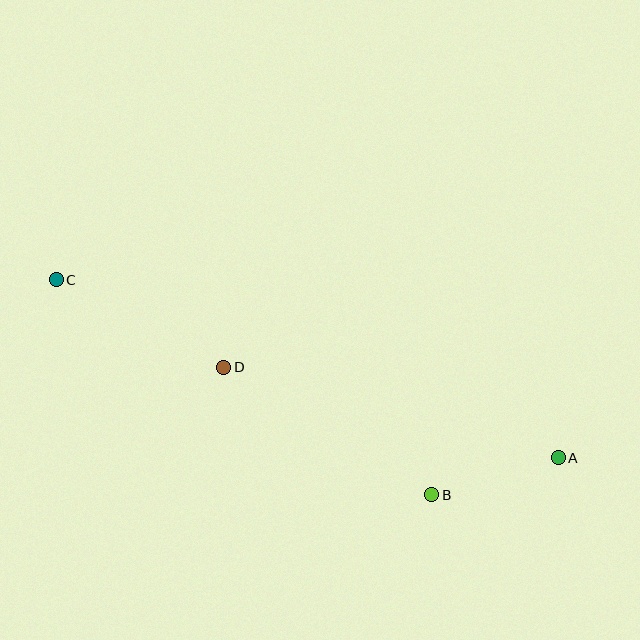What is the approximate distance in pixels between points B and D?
The distance between B and D is approximately 244 pixels.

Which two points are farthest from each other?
Points A and C are farthest from each other.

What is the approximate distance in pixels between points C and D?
The distance between C and D is approximately 189 pixels.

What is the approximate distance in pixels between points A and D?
The distance between A and D is approximately 347 pixels.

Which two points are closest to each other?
Points A and B are closest to each other.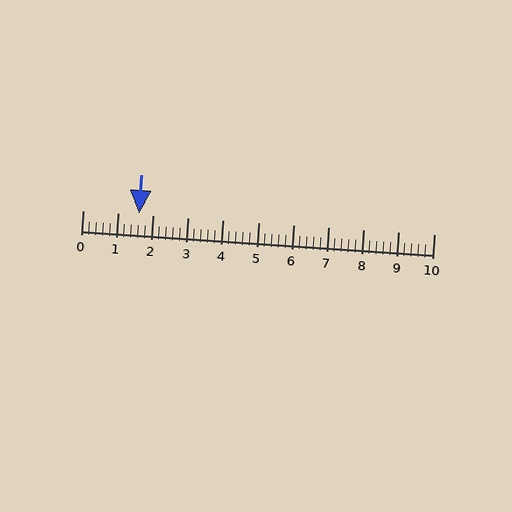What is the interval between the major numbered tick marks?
The major tick marks are spaced 1 units apart.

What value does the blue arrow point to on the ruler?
The blue arrow points to approximately 1.6.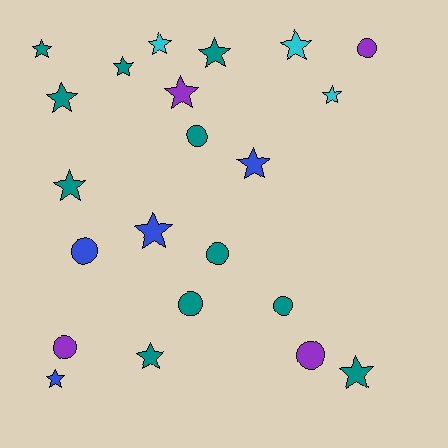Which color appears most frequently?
Teal, with 11 objects.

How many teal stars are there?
There are 7 teal stars.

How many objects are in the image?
There are 22 objects.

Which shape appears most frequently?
Star, with 14 objects.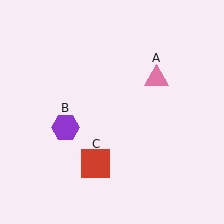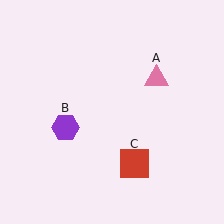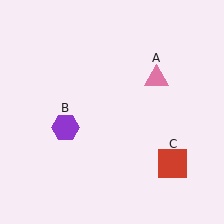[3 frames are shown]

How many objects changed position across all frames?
1 object changed position: red square (object C).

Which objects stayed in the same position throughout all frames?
Pink triangle (object A) and purple hexagon (object B) remained stationary.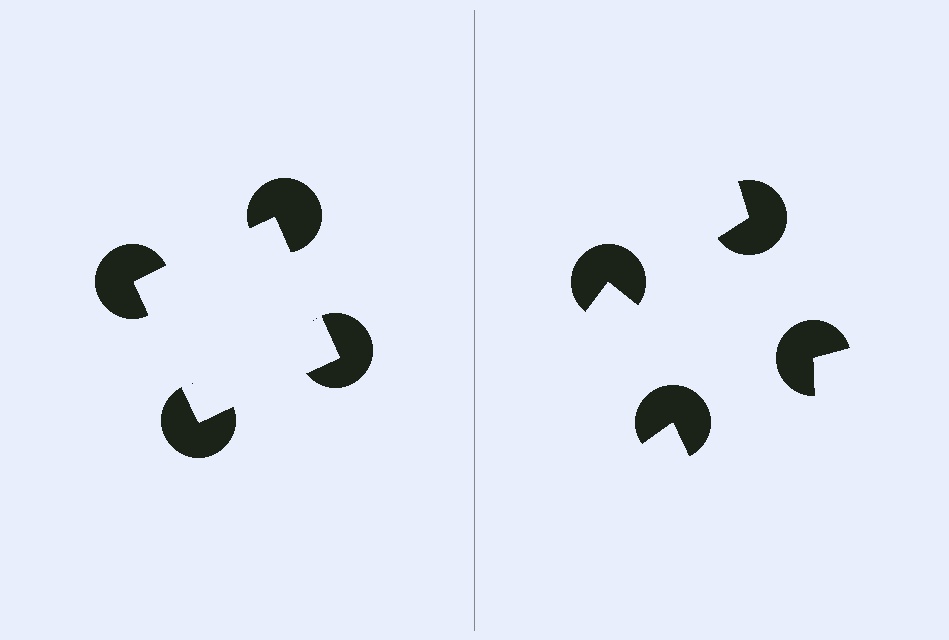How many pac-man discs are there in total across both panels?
8 — 4 on each side.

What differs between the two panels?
The pac-man discs are positioned identically on both sides; only the wedge orientations differ. On the left they align to a square; on the right they are misaligned.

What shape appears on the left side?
An illusory square.